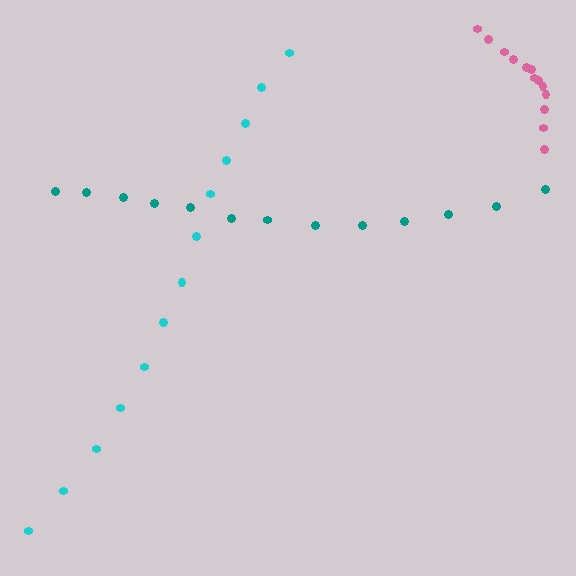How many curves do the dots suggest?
There are 3 distinct paths.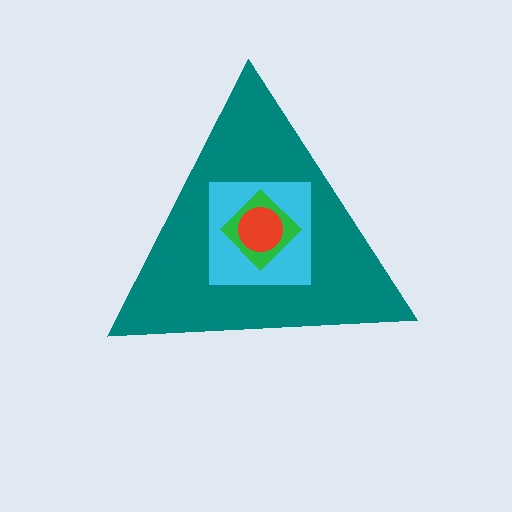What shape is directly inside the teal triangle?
The cyan square.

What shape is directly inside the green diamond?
The red circle.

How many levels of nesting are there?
4.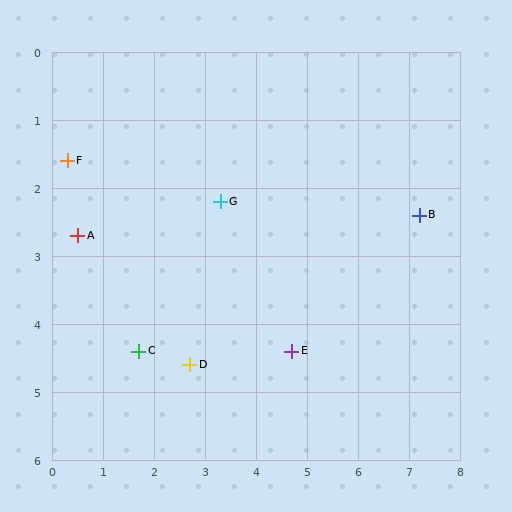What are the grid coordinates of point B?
Point B is at approximately (7.2, 2.4).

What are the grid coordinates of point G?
Point G is at approximately (3.3, 2.2).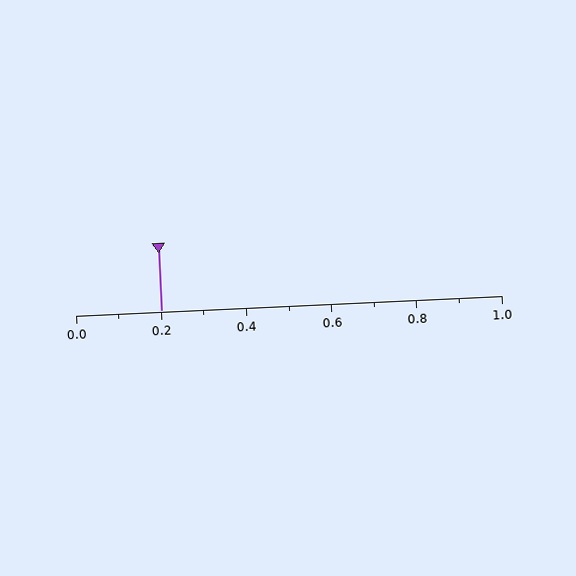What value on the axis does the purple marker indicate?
The marker indicates approximately 0.2.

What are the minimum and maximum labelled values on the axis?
The axis runs from 0.0 to 1.0.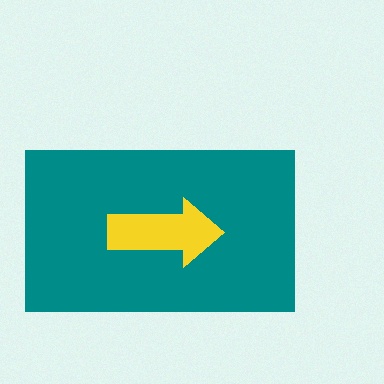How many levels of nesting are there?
2.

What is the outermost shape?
The teal rectangle.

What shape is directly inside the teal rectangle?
The yellow arrow.